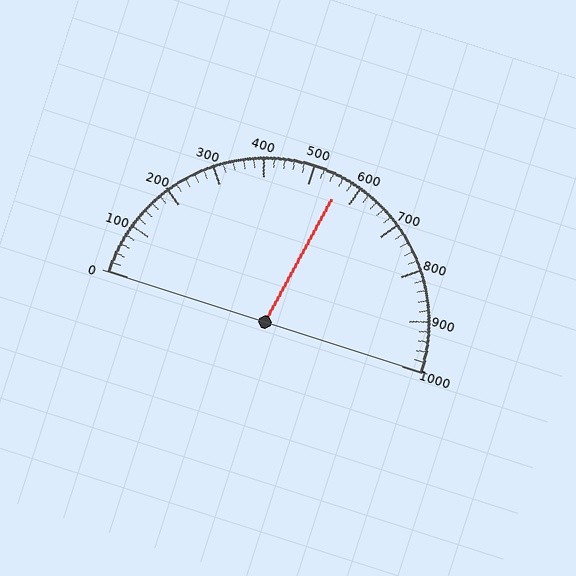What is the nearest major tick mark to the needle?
The nearest major tick mark is 600.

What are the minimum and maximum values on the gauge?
The gauge ranges from 0 to 1000.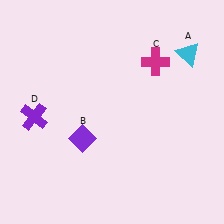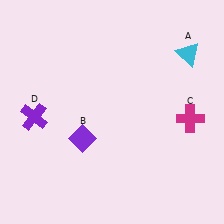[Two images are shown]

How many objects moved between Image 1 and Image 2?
1 object moved between the two images.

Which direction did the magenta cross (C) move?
The magenta cross (C) moved down.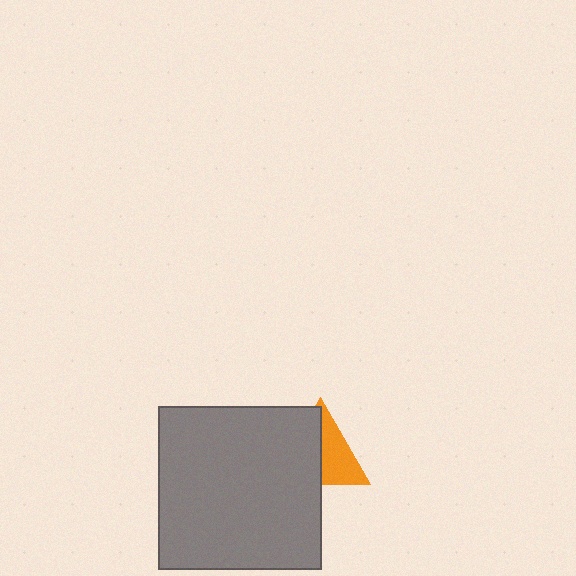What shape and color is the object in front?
The object in front is a gray square.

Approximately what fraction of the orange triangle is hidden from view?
Roughly 51% of the orange triangle is hidden behind the gray square.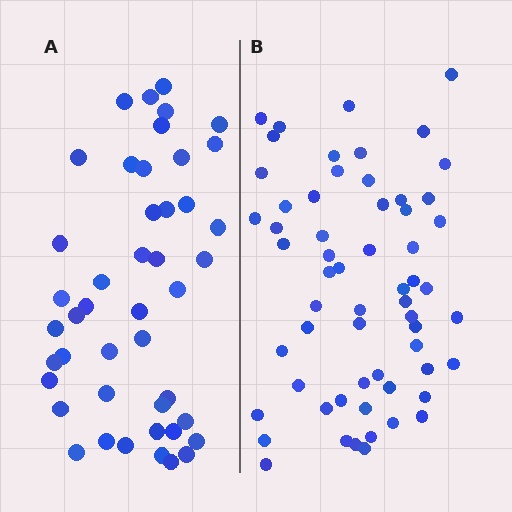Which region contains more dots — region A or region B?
Region B (the right region) has more dots.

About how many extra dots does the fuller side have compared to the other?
Region B has approximately 15 more dots than region A.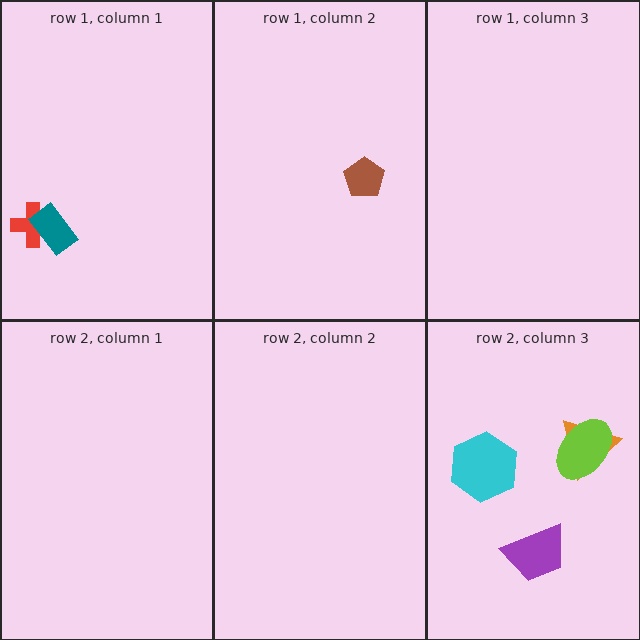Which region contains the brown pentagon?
The row 1, column 2 region.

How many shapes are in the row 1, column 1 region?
2.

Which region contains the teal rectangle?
The row 1, column 1 region.